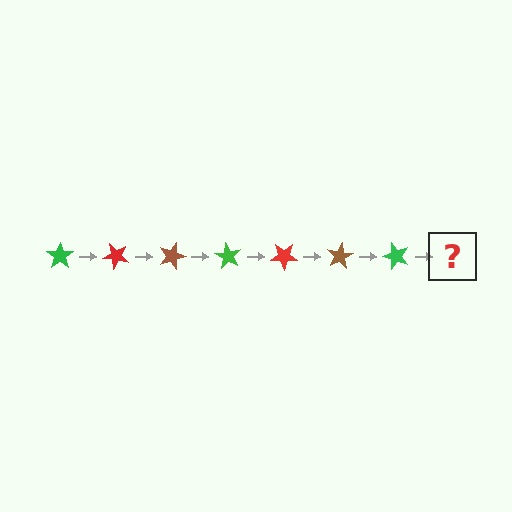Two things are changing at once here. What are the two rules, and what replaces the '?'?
The two rules are that it rotates 45 degrees each step and the color cycles through green, red, and brown. The '?' should be a red star, rotated 315 degrees from the start.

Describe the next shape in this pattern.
It should be a red star, rotated 315 degrees from the start.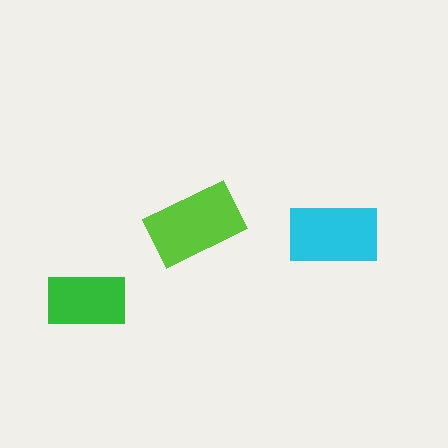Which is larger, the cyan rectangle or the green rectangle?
The cyan one.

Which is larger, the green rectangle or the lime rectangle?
The lime one.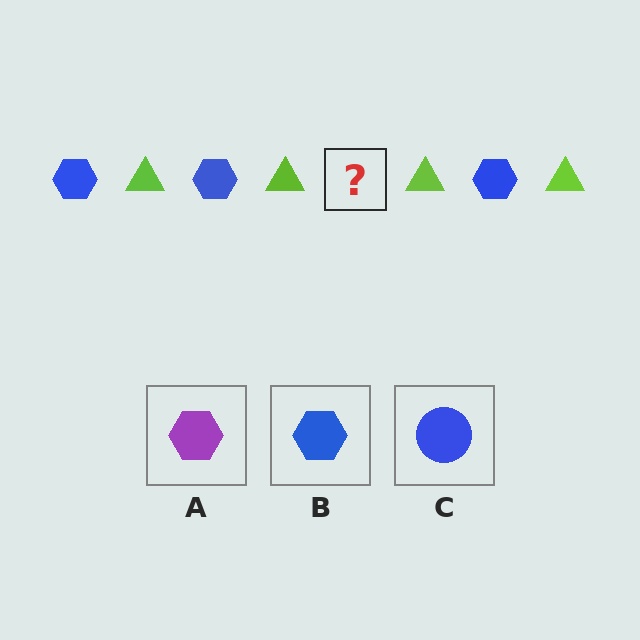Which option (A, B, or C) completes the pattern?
B.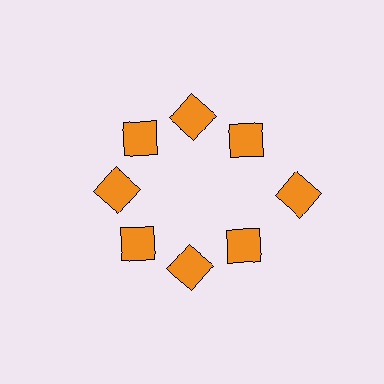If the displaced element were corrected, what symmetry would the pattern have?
It would have 8-fold rotational symmetry — the pattern would map onto itself every 45 degrees.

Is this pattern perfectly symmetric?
No. The 8 orange diamonds are arranged in a ring, but one element near the 3 o'clock position is pushed outward from the center, breaking the 8-fold rotational symmetry.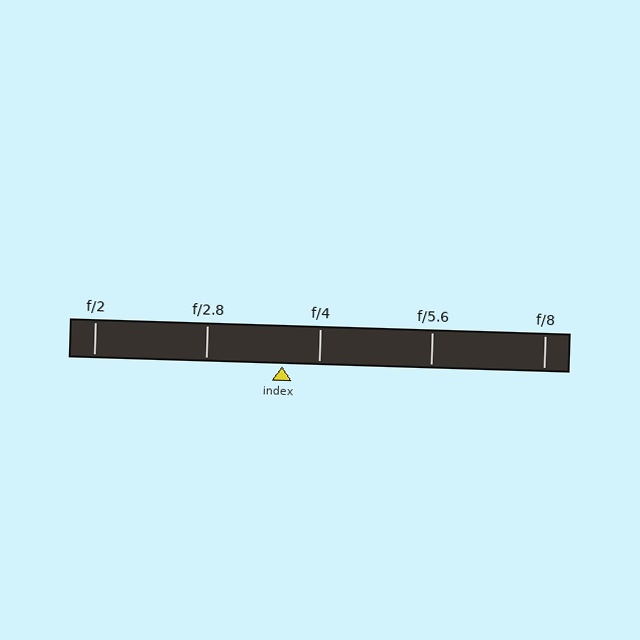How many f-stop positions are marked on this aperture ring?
There are 5 f-stop positions marked.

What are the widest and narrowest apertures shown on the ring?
The widest aperture shown is f/2 and the narrowest is f/8.